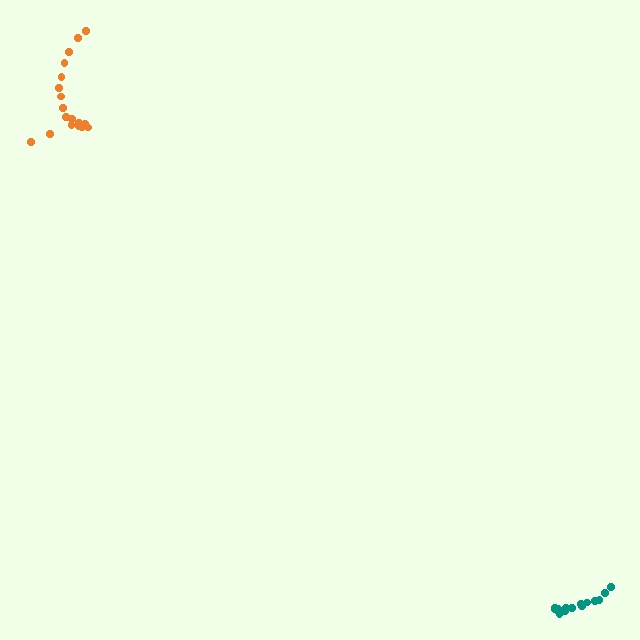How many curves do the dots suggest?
There are 2 distinct paths.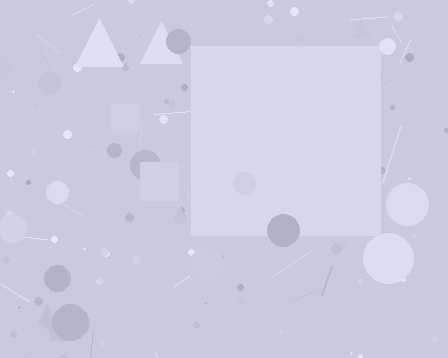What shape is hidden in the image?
A square is hidden in the image.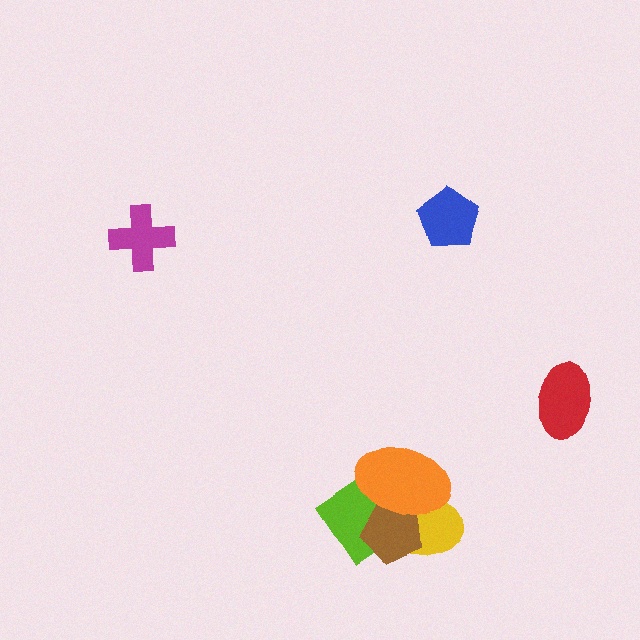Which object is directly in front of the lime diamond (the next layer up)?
The brown pentagon is directly in front of the lime diamond.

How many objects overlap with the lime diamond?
3 objects overlap with the lime diamond.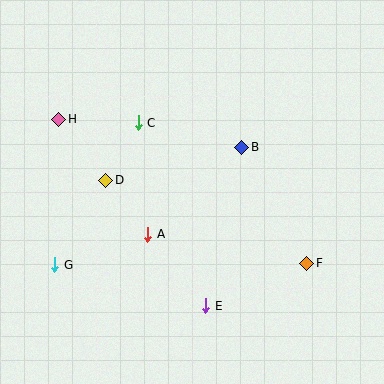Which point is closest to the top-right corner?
Point B is closest to the top-right corner.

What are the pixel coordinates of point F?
Point F is at (307, 263).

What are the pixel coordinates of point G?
Point G is at (55, 265).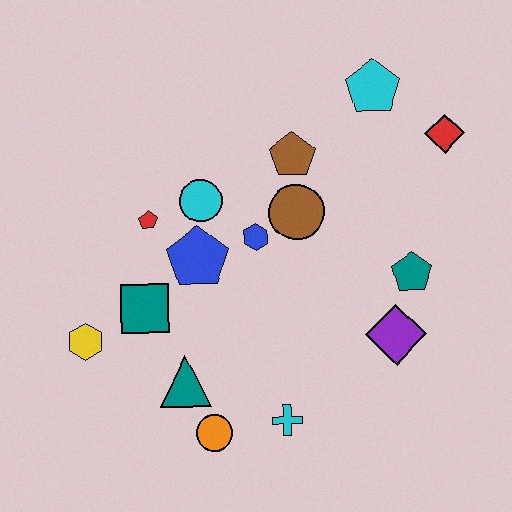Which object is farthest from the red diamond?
The yellow hexagon is farthest from the red diamond.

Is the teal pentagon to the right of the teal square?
Yes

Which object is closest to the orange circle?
The teal triangle is closest to the orange circle.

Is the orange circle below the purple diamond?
Yes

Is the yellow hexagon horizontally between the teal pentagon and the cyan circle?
No